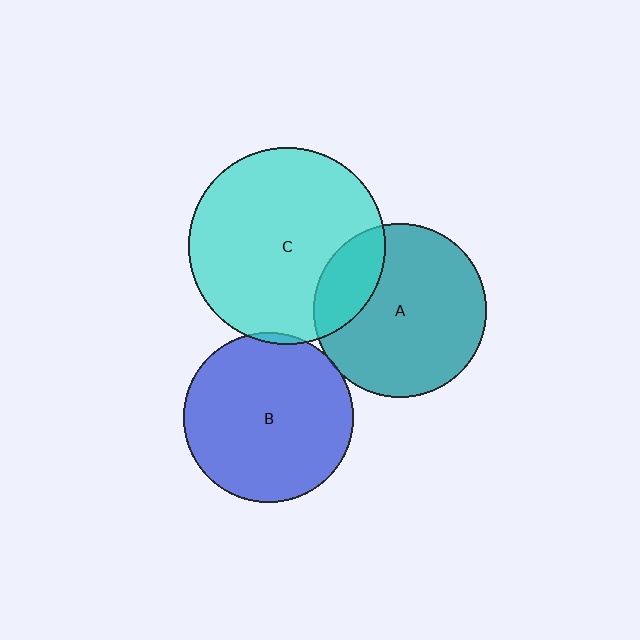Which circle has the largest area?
Circle C (cyan).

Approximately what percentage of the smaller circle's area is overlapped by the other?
Approximately 5%.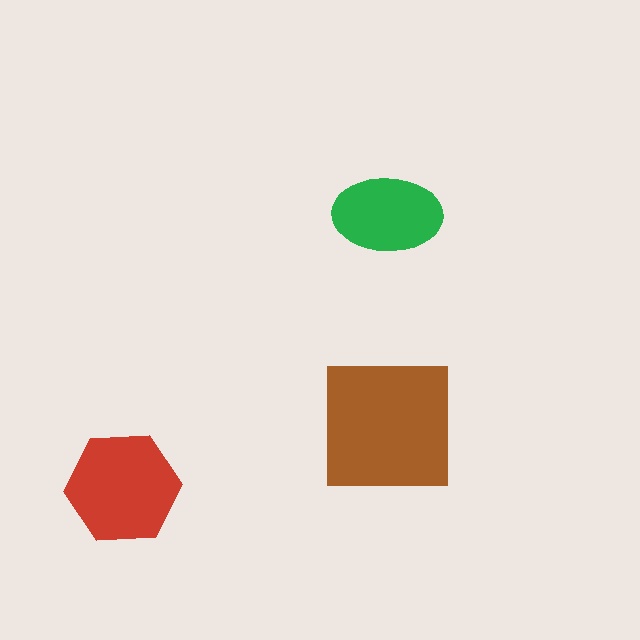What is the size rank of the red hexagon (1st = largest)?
2nd.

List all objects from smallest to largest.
The green ellipse, the red hexagon, the brown square.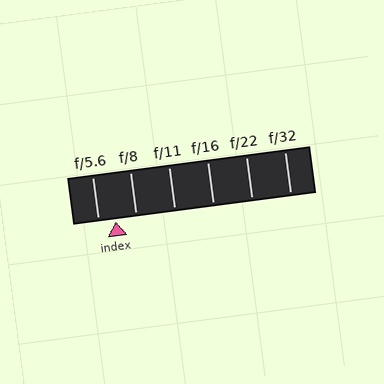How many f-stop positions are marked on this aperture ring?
There are 6 f-stop positions marked.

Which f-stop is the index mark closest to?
The index mark is closest to f/5.6.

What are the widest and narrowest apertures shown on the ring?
The widest aperture shown is f/5.6 and the narrowest is f/32.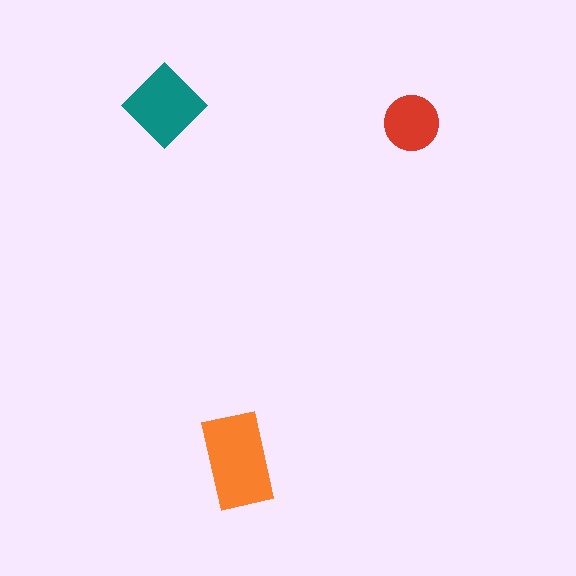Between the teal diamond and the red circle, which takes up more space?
The teal diamond.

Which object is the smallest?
The red circle.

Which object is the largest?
The orange rectangle.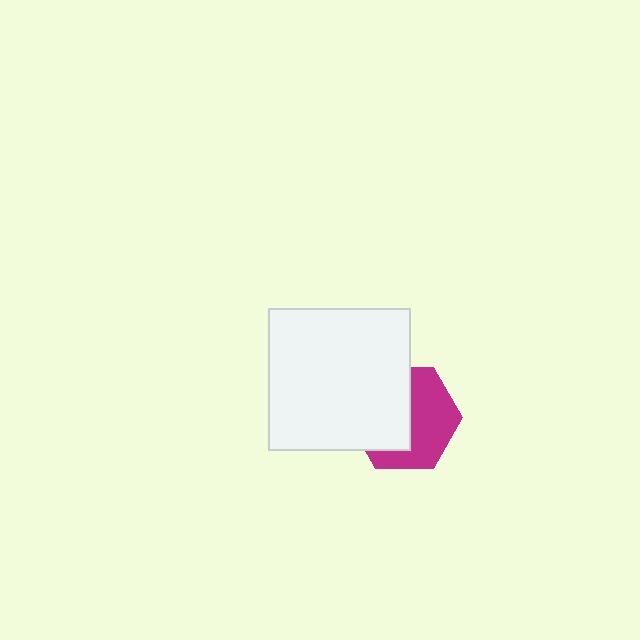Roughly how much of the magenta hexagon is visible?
About half of it is visible (roughly 50%).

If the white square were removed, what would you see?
You would see the complete magenta hexagon.